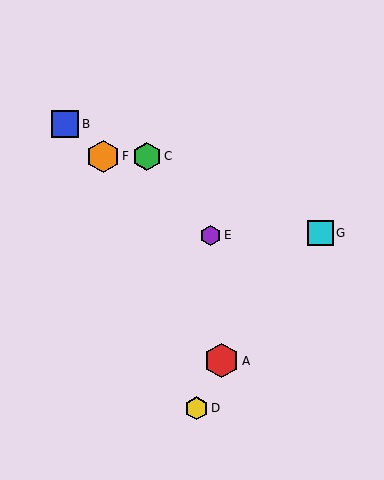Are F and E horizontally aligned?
No, F is at y≈156 and E is at y≈235.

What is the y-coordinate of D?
Object D is at y≈408.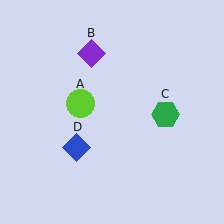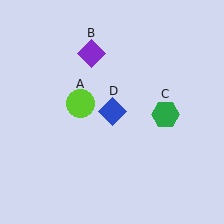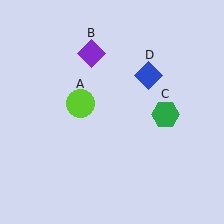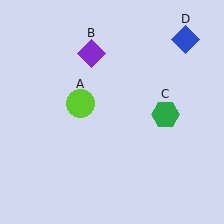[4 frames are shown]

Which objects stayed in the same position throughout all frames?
Lime circle (object A) and purple diamond (object B) and green hexagon (object C) remained stationary.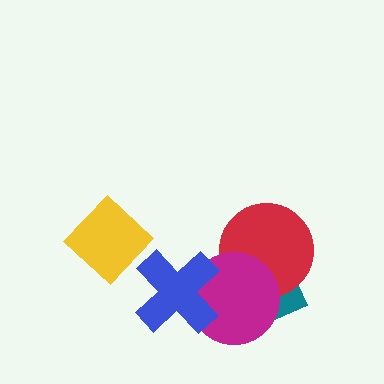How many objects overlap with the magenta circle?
3 objects overlap with the magenta circle.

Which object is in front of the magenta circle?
The blue cross is in front of the magenta circle.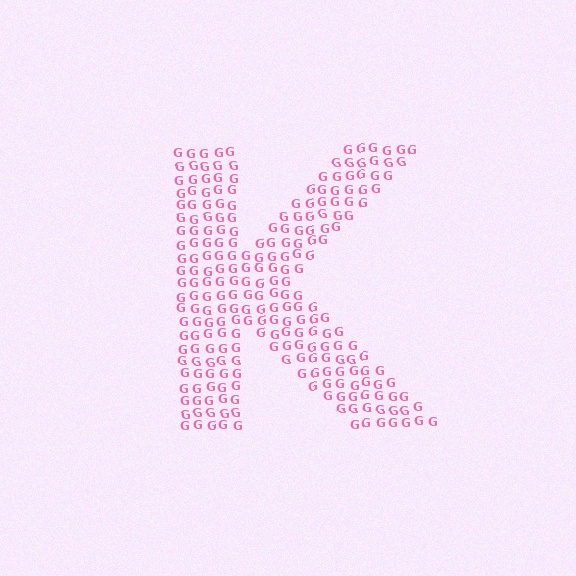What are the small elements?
The small elements are letter G's.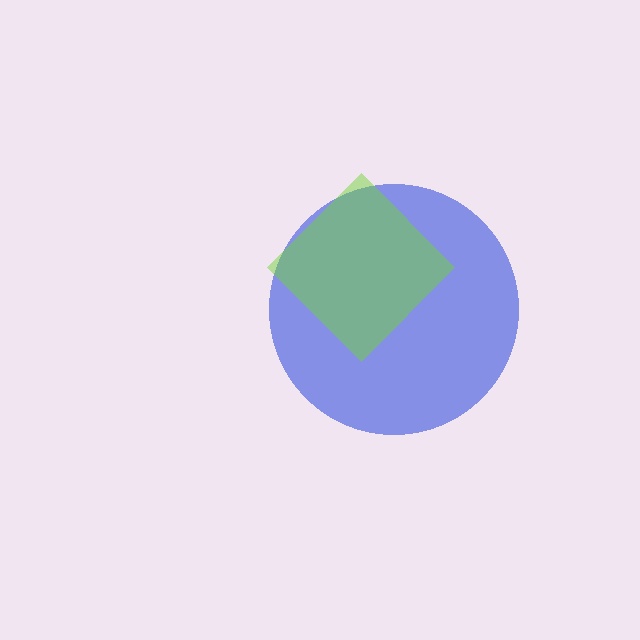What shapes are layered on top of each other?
The layered shapes are: a blue circle, a lime diamond.